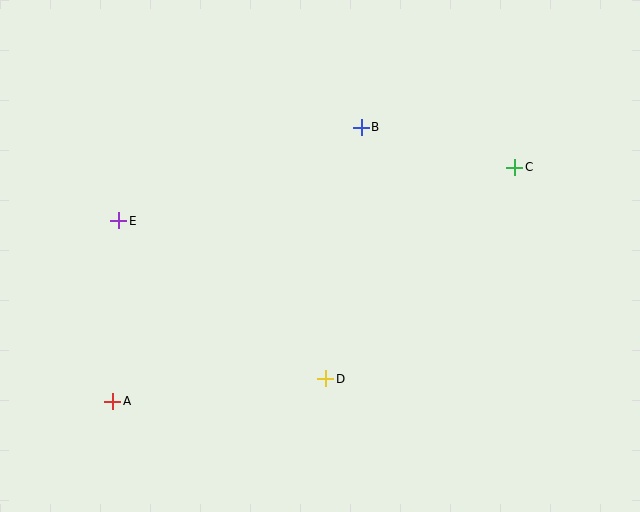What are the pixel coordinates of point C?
Point C is at (515, 167).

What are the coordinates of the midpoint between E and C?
The midpoint between E and C is at (317, 194).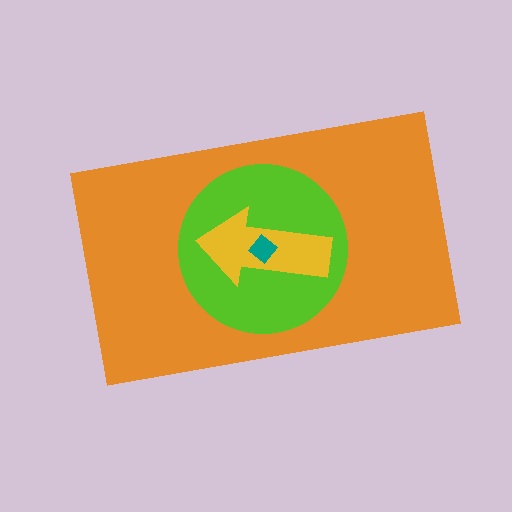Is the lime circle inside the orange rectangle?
Yes.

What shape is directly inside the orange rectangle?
The lime circle.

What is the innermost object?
The teal diamond.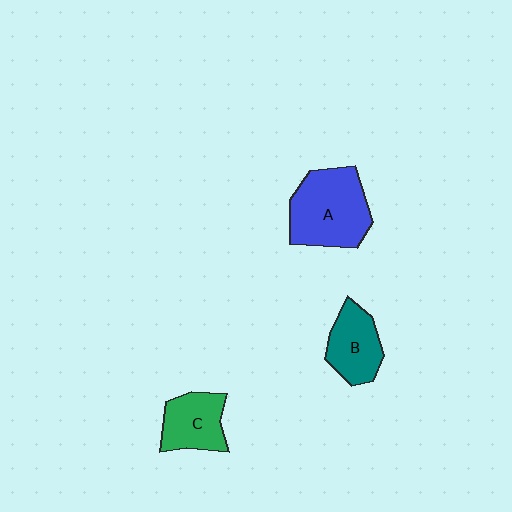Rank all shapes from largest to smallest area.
From largest to smallest: A (blue), B (teal), C (green).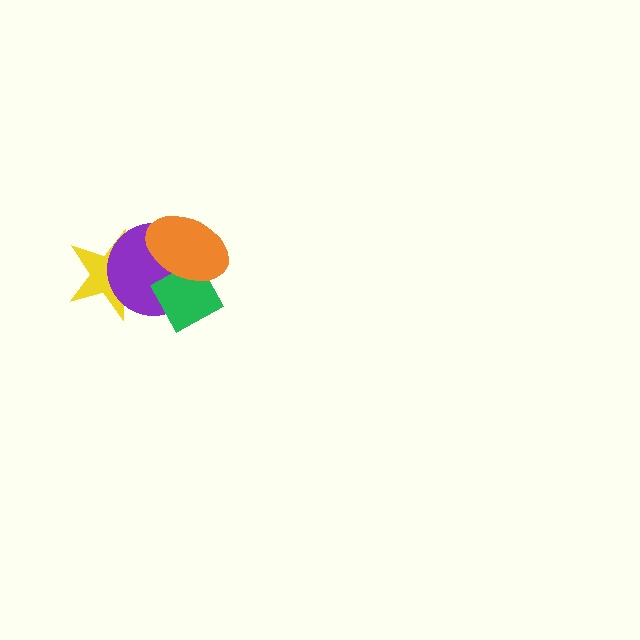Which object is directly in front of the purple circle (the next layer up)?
The green diamond is directly in front of the purple circle.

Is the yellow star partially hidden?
Yes, it is partially covered by another shape.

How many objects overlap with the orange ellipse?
3 objects overlap with the orange ellipse.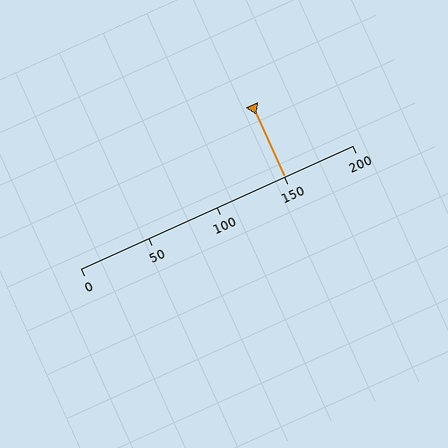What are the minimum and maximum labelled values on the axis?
The axis runs from 0 to 200.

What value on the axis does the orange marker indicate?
The marker indicates approximately 150.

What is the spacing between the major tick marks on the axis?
The major ticks are spaced 50 apart.